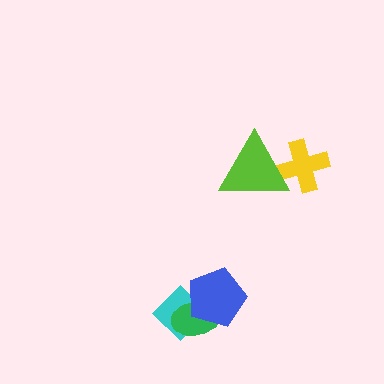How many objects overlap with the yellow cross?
1 object overlaps with the yellow cross.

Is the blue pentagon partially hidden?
No, no other shape covers it.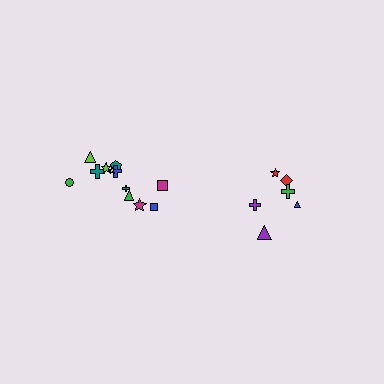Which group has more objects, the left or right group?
The left group.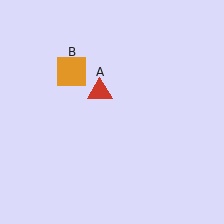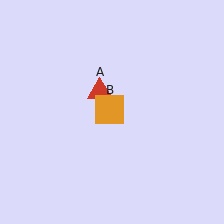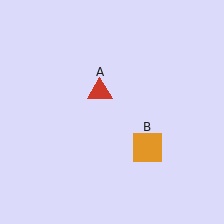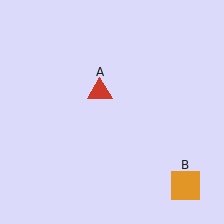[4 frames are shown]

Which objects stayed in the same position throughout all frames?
Red triangle (object A) remained stationary.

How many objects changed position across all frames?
1 object changed position: orange square (object B).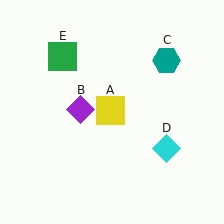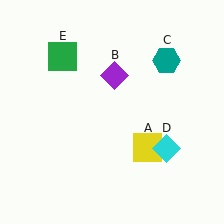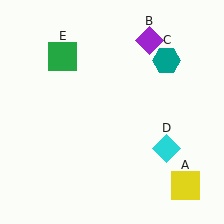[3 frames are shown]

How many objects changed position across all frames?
2 objects changed position: yellow square (object A), purple diamond (object B).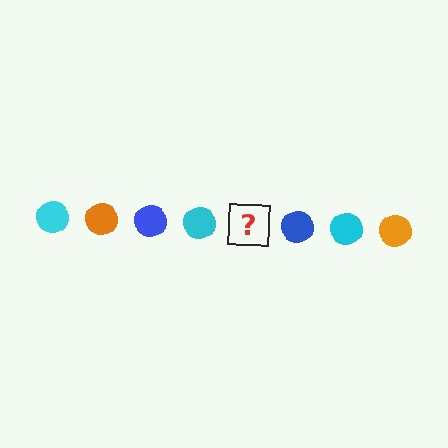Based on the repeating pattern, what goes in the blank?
The blank should be an orange circle.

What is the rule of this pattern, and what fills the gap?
The rule is that the pattern cycles through cyan, orange, blue circles. The gap should be filled with an orange circle.